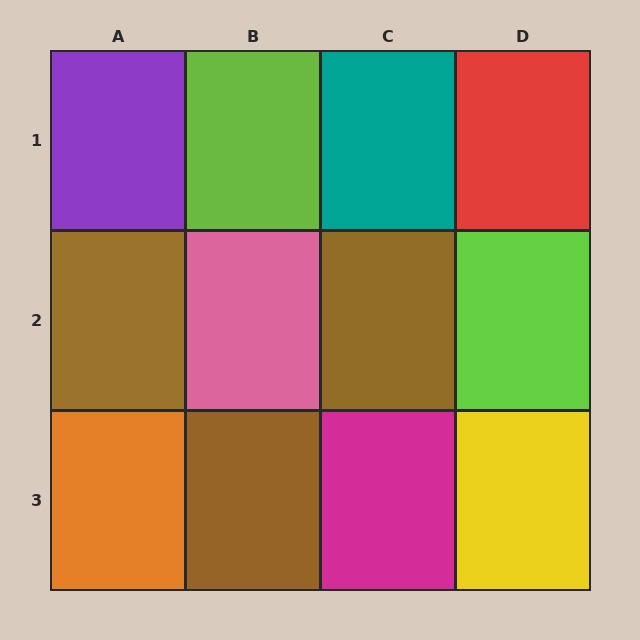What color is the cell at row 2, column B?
Pink.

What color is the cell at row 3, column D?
Yellow.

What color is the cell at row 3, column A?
Orange.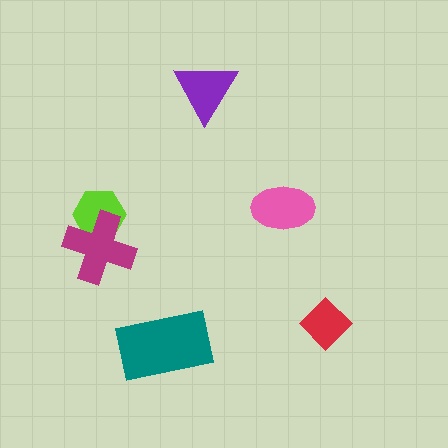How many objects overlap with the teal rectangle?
0 objects overlap with the teal rectangle.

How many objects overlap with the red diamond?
0 objects overlap with the red diamond.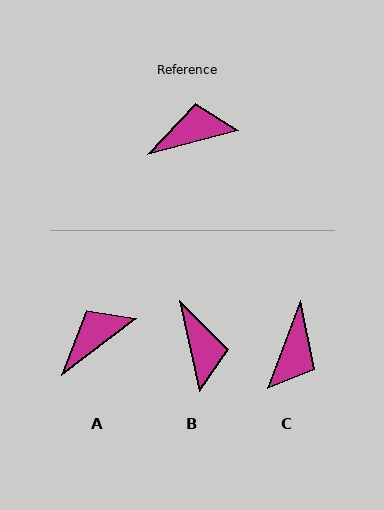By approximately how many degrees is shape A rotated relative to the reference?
Approximately 22 degrees counter-clockwise.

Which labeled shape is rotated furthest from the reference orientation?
C, about 126 degrees away.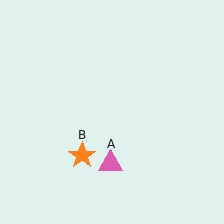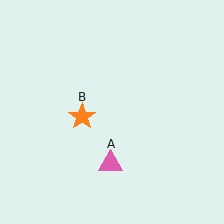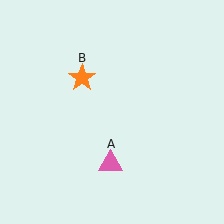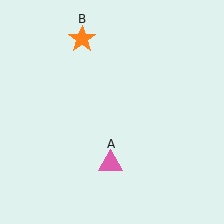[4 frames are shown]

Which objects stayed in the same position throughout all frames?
Pink triangle (object A) remained stationary.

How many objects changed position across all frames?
1 object changed position: orange star (object B).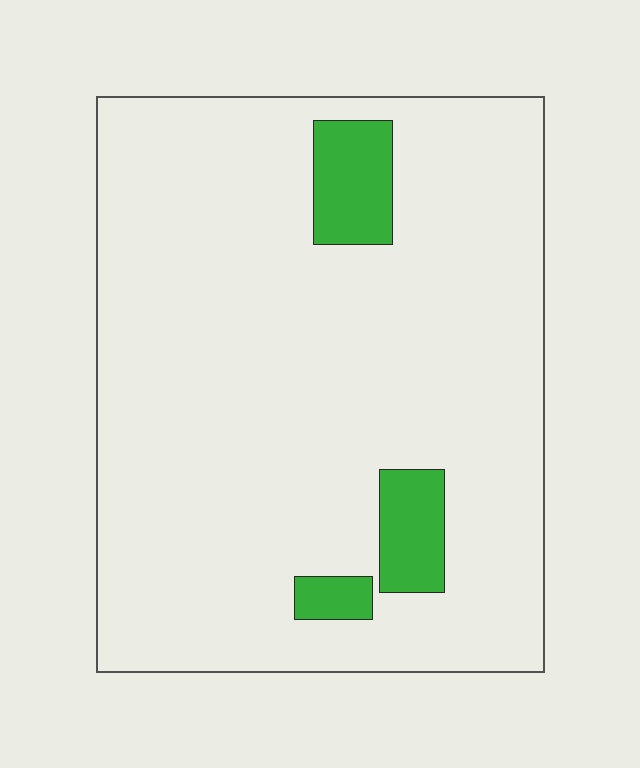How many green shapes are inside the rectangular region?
3.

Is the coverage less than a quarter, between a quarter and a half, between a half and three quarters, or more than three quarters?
Less than a quarter.